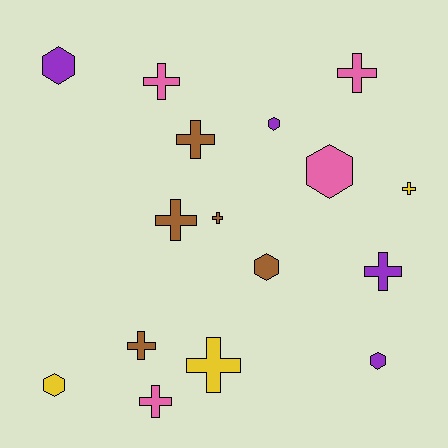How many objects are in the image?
There are 16 objects.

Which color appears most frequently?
Brown, with 5 objects.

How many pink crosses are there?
There are 3 pink crosses.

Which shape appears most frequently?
Cross, with 10 objects.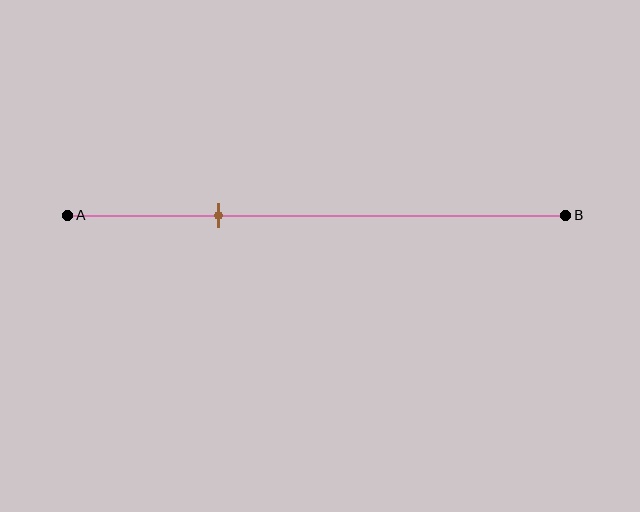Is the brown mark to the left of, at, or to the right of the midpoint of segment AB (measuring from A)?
The brown mark is to the left of the midpoint of segment AB.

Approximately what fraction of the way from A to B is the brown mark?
The brown mark is approximately 30% of the way from A to B.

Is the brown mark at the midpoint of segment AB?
No, the mark is at about 30% from A, not at the 50% midpoint.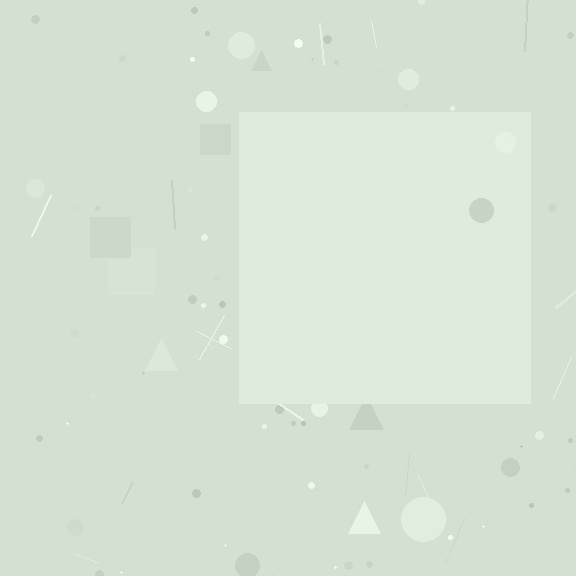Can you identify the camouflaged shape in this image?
The camouflaged shape is a square.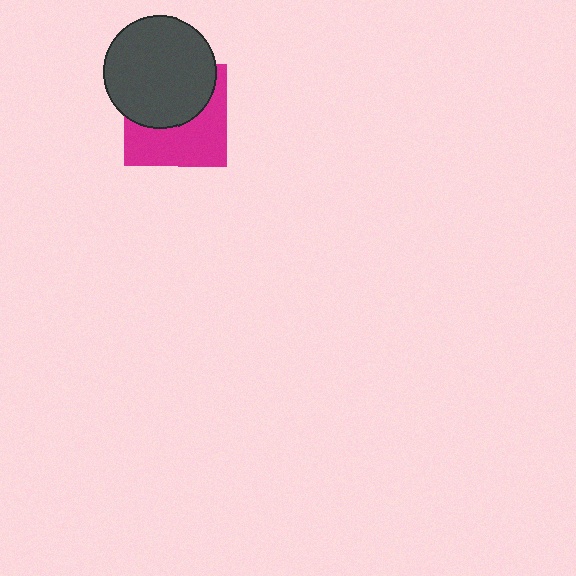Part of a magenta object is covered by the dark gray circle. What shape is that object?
It is a square.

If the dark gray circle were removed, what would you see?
You would see the complete magenta square.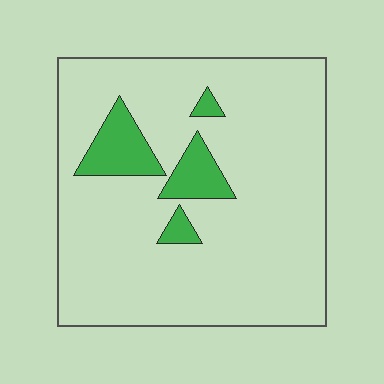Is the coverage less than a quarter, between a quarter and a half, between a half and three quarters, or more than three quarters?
Less than a quarter.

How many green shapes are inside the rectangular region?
4.